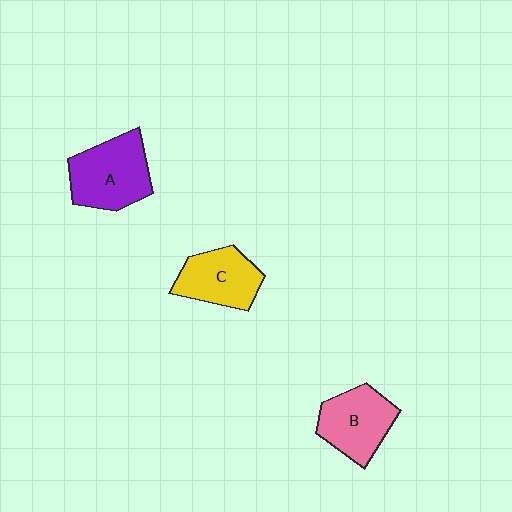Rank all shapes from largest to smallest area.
From largest to smallest: A (purple), B (pink), C (yellow).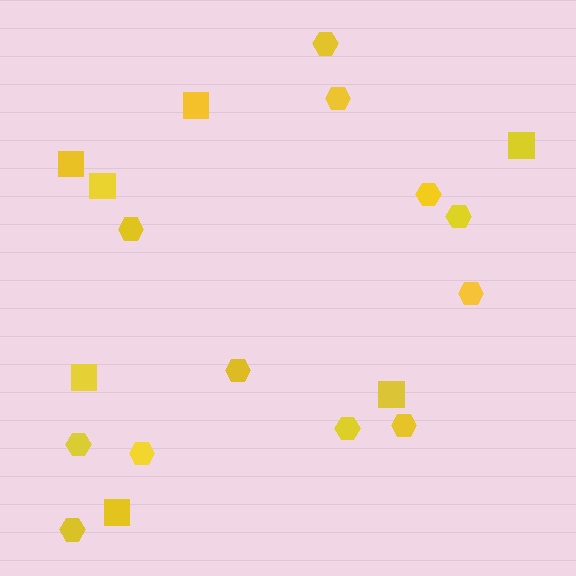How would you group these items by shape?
There are 2 groups: one group of squares (7) and one group of hexagons (12).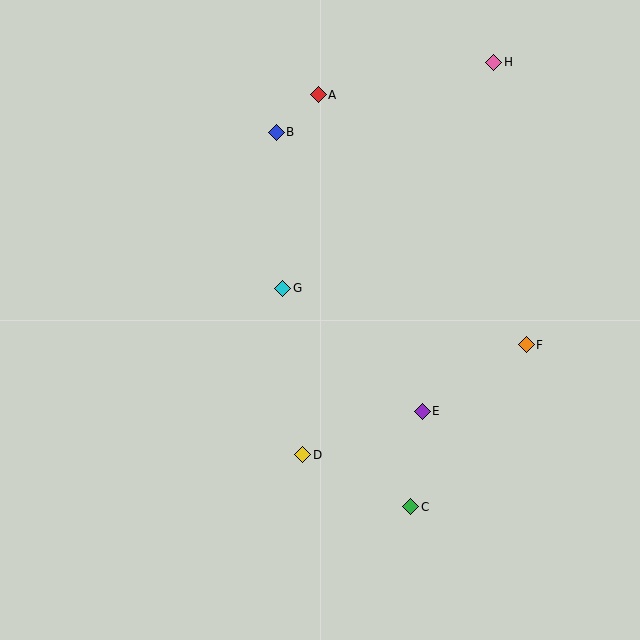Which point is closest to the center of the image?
Point G at (283, 288) is closest to the center.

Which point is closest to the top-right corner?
Point H is closest to the top-right corner.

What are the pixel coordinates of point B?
Point B is at (276, 132).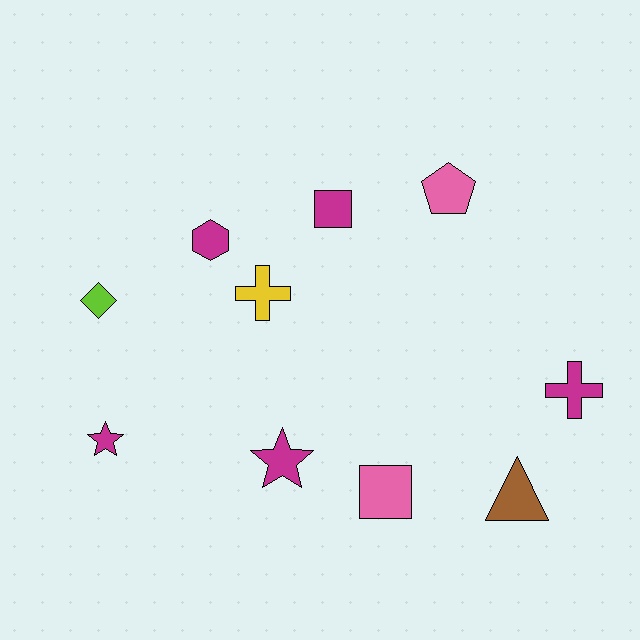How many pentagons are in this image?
There is 1 pentagon.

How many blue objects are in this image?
There are no blue objects.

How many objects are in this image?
There are 10 objects.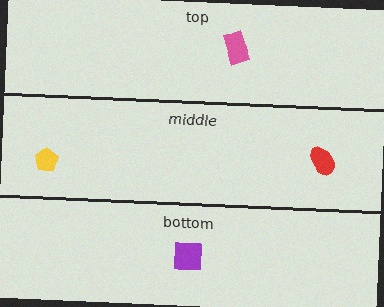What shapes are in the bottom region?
The purple square.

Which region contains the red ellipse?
The middle region.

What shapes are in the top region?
The pink rectangle.